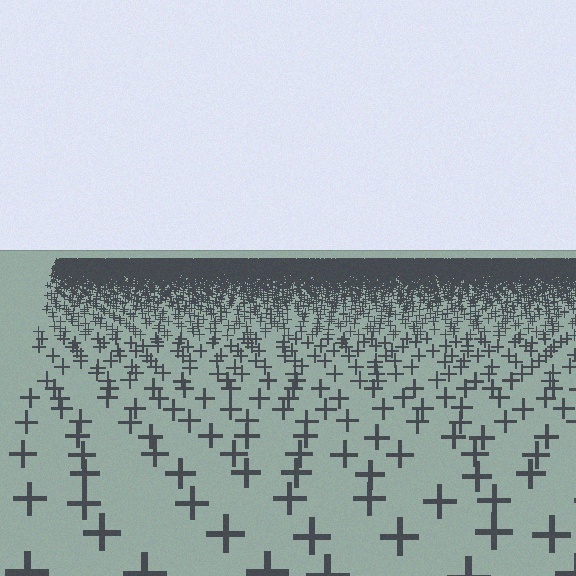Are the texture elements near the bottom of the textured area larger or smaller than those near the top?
Larger. Near the bottom, elements are closer to the viewer and appear at a bigger on-screen size.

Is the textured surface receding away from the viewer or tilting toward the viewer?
The surface is receding away from the viewer. Texture elements get smaller and denser toward the top.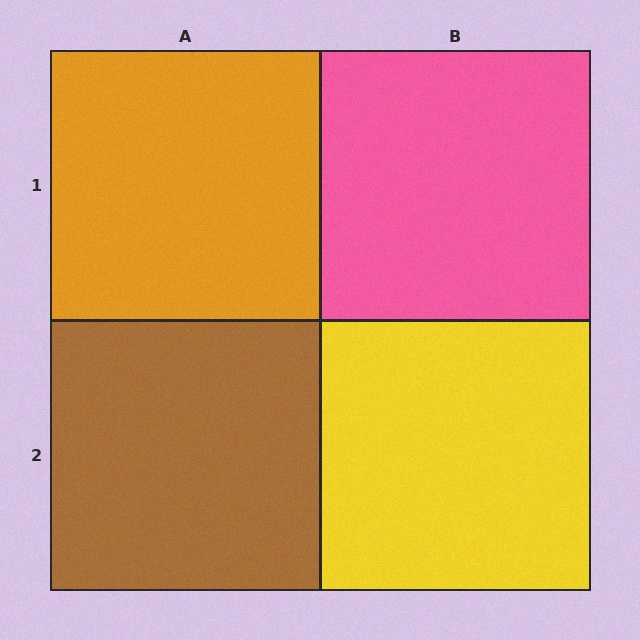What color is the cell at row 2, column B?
Yellow.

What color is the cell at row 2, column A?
Brown.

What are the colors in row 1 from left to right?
Orange, pink.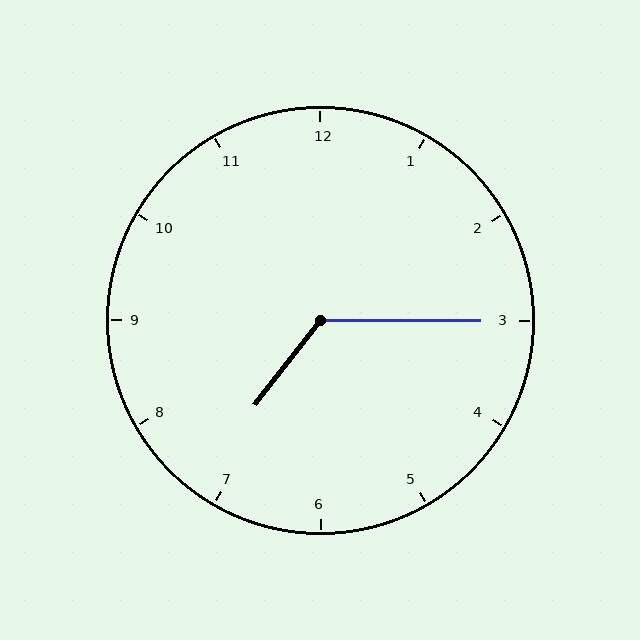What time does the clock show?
7:15.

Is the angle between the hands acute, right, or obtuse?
It is obtuse.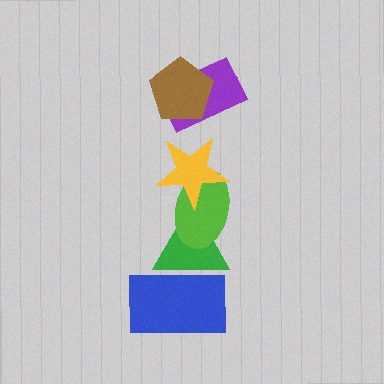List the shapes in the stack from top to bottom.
From top to bottom: the brown pentagon, the purple rectangle, the yellow star, the lime ellipse, the green triangle, the blue rectangle.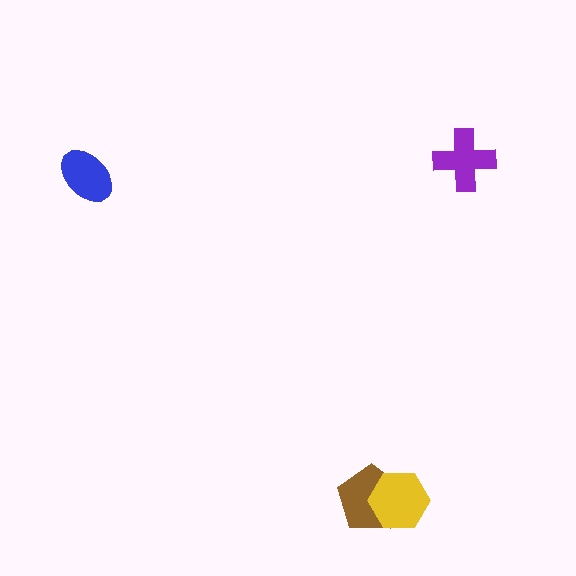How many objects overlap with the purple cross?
0 objects overlap with the purple cross.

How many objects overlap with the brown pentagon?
1 object overlaps with the brown pentagon.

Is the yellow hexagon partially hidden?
No, no other shape covers it.